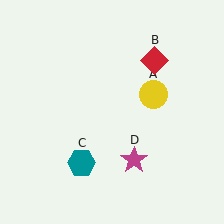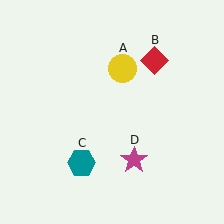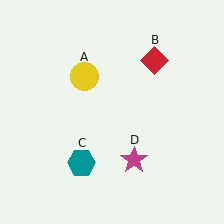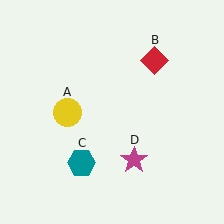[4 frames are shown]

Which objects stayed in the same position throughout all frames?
Red diamond (object B) and teal hexagon (object C) and magenta star (object D) remained stationary.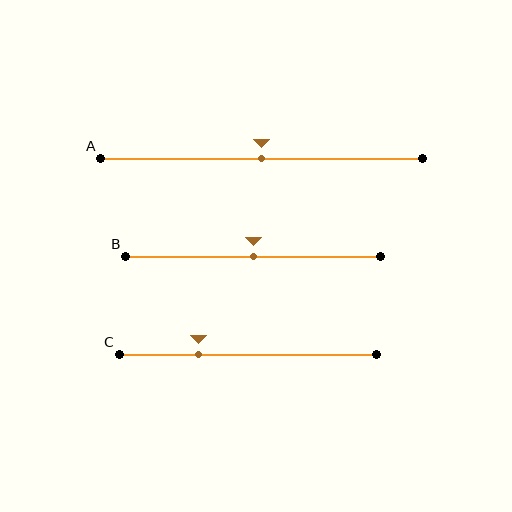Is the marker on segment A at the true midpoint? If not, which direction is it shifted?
Yes, the marker on segment A is at the true midpoint.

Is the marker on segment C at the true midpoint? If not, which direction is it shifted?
No, the marker on segment C is shifted to the left by about 19% of the segment length.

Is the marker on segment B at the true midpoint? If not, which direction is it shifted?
Yes, the marker on segment B is at the true midpoint.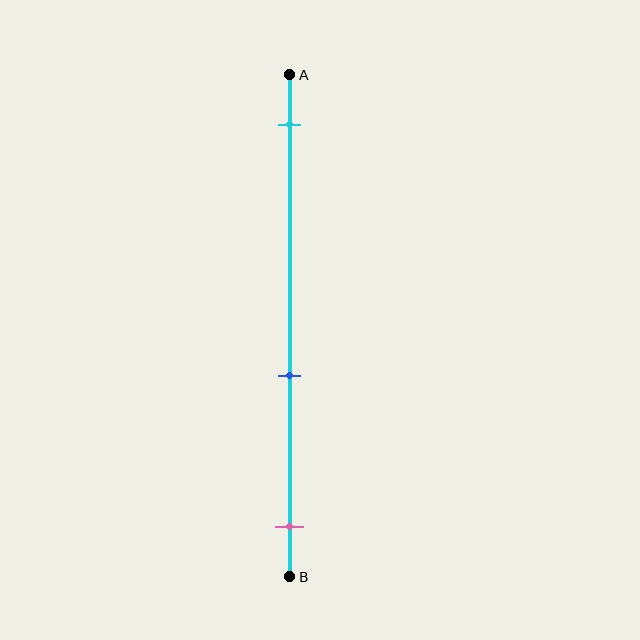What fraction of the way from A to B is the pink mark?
The pink mark is approximately 90% (0.9) of the way from A to B.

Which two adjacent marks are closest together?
The blue and pink marks are the closest adjacent pair.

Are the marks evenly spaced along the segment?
No, the marks are not evenly spaced.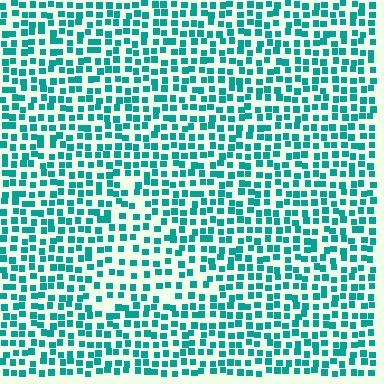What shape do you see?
I see a triangle.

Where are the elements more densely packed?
The elements are more densely packed outside the triangle boundary.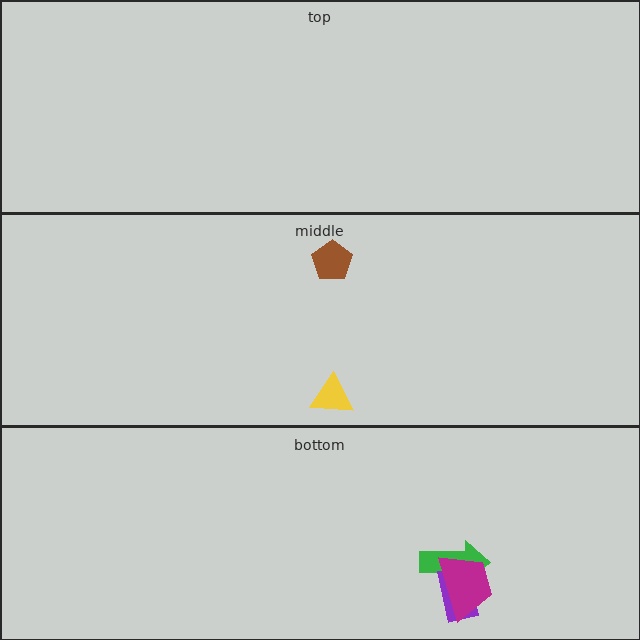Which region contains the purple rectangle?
The bottom region.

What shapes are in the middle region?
The brown pentagon, the yellow triangle.